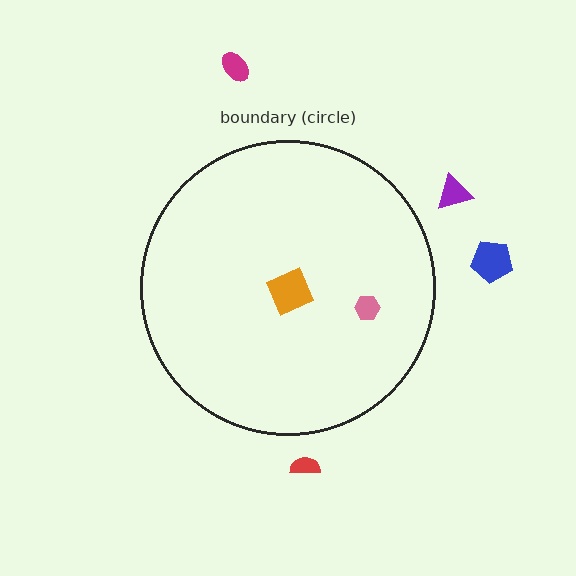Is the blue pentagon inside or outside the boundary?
Outside.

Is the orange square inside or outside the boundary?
Inside.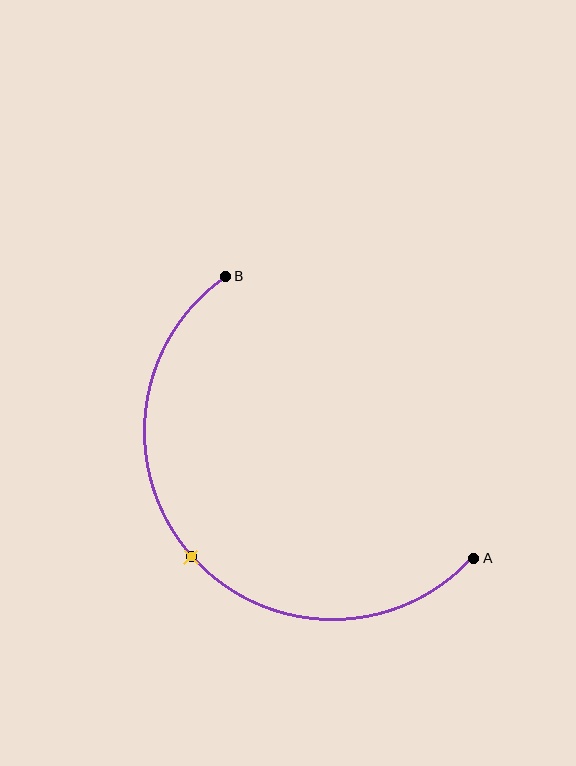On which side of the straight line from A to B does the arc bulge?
The arc bulges below and to the left of the straight line connecting A and B.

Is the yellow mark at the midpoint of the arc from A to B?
Yes. The yellow mark lies on the arc at equal arc-length from both A and B — it is the arc midpoint.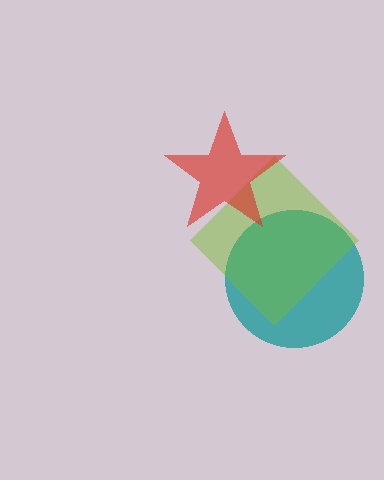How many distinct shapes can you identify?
There are 3 distinct shapes: a teal circle, a lime diamond, a red star.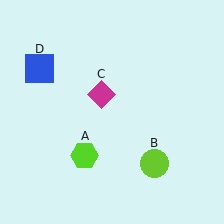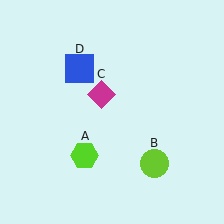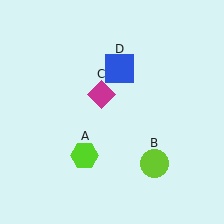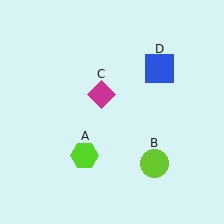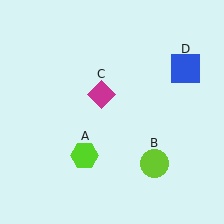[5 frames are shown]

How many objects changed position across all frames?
1 object changed position: blue square (object D).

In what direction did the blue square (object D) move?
The blue square (object D) moved right.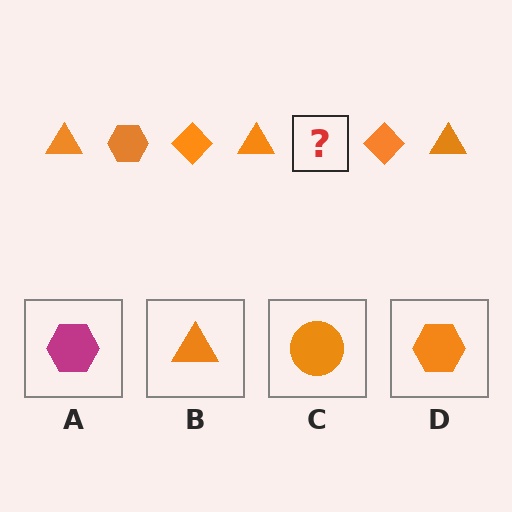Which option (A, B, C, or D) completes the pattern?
D.